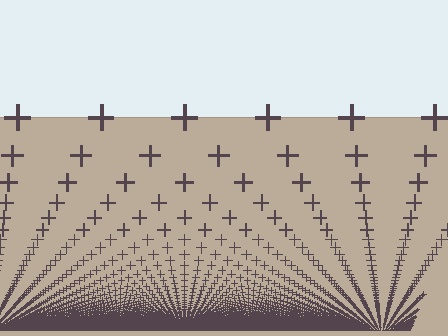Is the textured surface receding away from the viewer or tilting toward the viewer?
The surface appears to tilt toward the viewer. Texture elements get larger and sparser toward the top.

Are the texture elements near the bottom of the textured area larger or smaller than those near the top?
Smaller. The gradient is inverted — elements near the bottom are smaller and denser.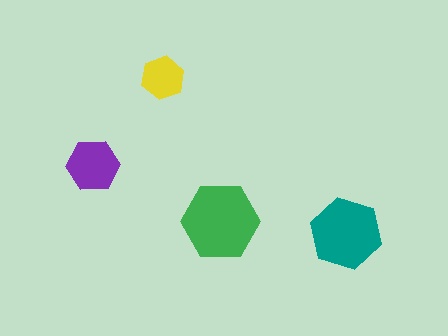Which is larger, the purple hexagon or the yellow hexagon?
The purple one.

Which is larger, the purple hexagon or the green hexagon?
The green one.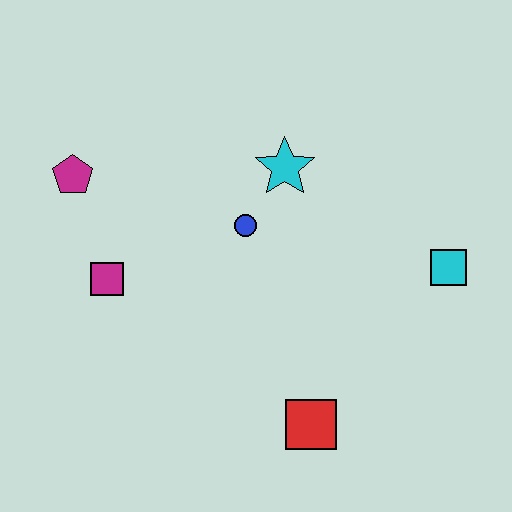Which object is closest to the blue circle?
The cyan star is closest to the blue circle.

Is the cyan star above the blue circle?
Yes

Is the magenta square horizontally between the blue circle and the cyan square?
No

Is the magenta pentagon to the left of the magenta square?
Yes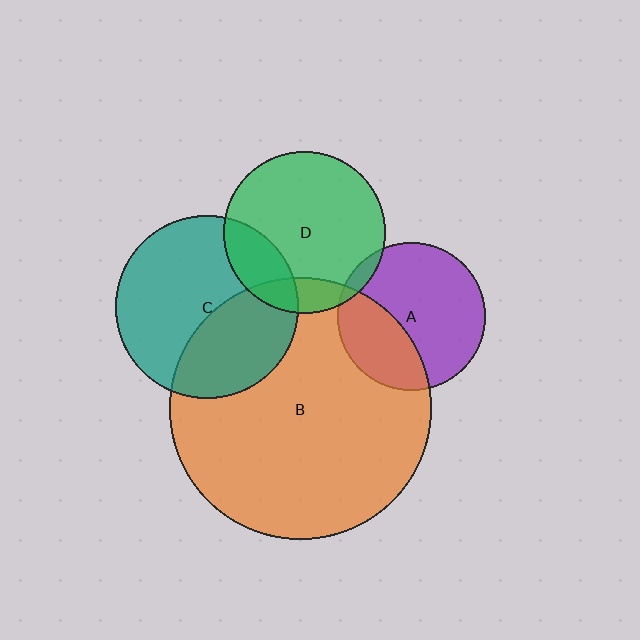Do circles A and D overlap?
Yes.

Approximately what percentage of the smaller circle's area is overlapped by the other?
Approximately 5%.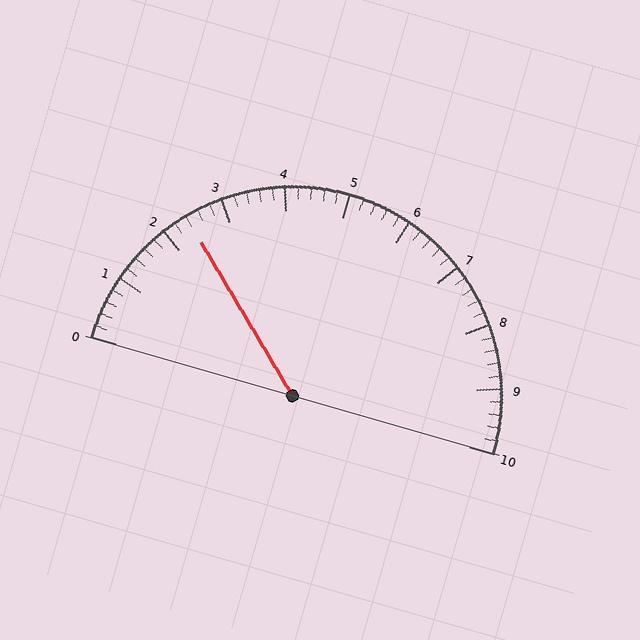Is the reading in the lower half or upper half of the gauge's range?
The reading is in the lower half of the range (0 to 10).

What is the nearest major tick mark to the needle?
The nearest major tick mark is 2.